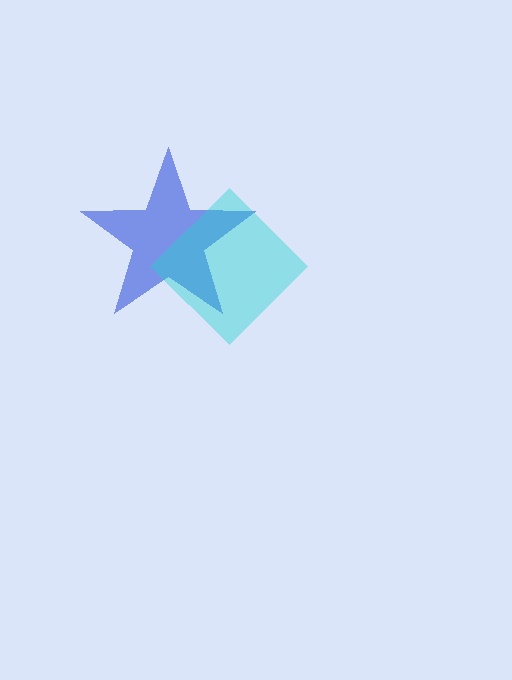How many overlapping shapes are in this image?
There are 2 overlapping shapes in the image.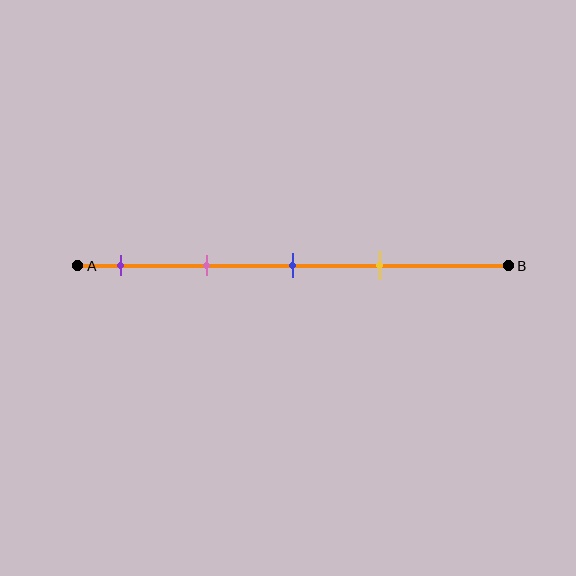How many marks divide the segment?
There are 4 marks dividing the segment.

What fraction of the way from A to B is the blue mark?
The blue mark is approximately 50% (0.5) of the way from A to B.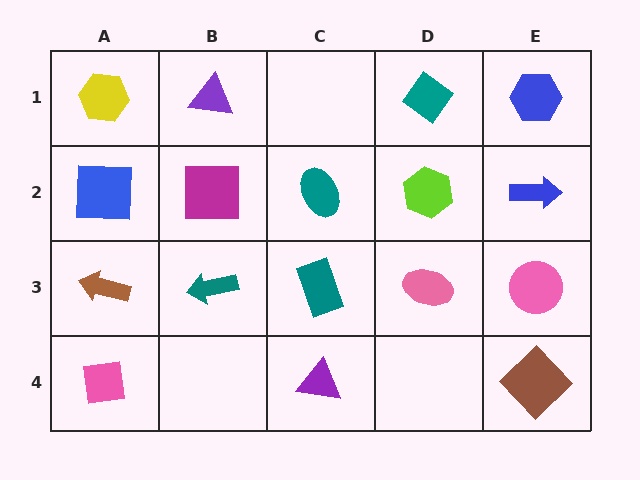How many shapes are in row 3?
5 shapes.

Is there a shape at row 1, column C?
No, that cell is empty.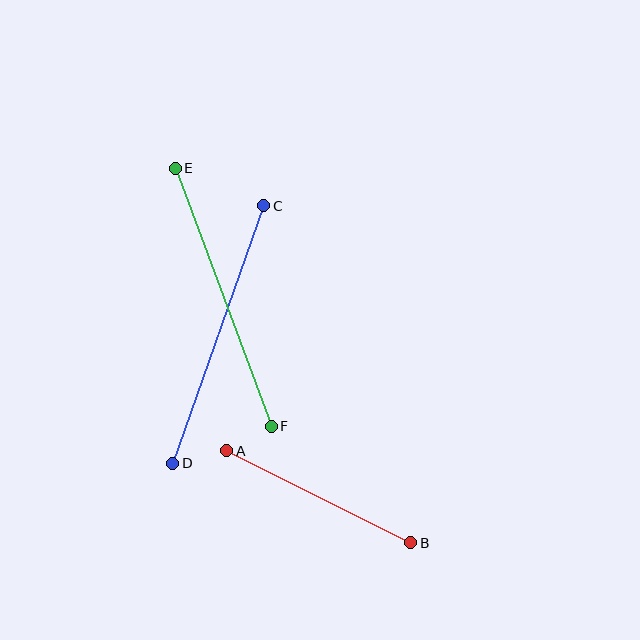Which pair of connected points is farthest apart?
Points E and F are farthest apart.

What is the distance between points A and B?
The distance is approximately 206 pixels.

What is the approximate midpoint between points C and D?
The midpoint is at approximately (218, 335) pixels.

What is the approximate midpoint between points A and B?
The midpoint is at approximately (319, 497) pixels.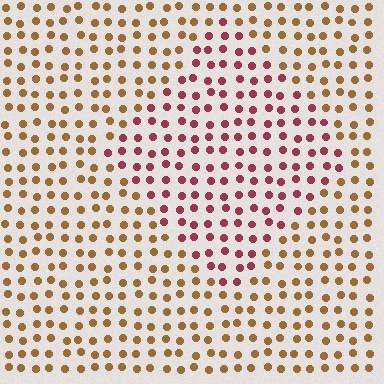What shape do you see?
I see a diamond.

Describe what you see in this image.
The image is filled with small brown elements in a uniform arrangement. A diamond-shaped region is visible where the elements are tinted to a slightly different hue, forming a subtle color boundary.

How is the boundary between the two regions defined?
The boundary is defined purely by a slight shift in hue (about 45 degrees). Spacing, size, and orientation are identical on both sides.